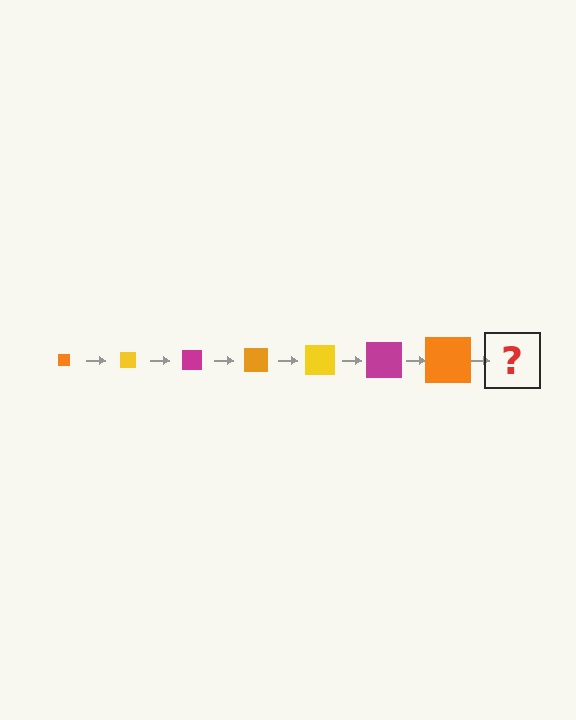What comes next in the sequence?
The next element should be a yellow square, larger than the previous one.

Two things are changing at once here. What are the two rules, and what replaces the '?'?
The two rules are that the square grows larger each step and the color cycles through orange, yellow, and magenta. The '?' should be a yellow square, larger than the previous one.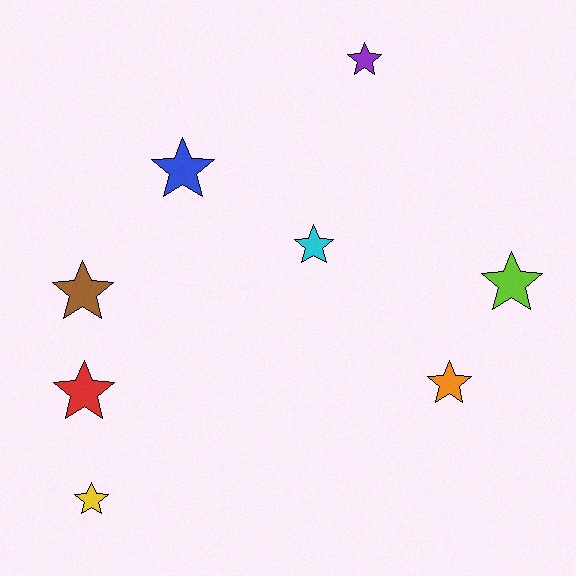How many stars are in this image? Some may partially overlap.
There are 8 stars.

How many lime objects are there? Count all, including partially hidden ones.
There is 1 lime object.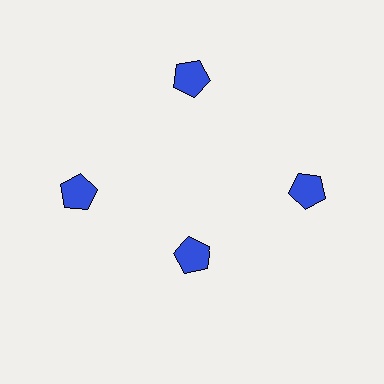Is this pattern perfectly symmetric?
No. The 4 blue pentagons are arranged in a ring, but one element near the 6 o'clock position is pulled inward toward the center, breaking the 4-fold rotational symmetry.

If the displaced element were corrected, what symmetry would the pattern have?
It would have 4-fold rotational symmetry — the pattern would map onto itself every 90 degrees.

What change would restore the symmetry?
The symmetry would be restored by moving it outward, back onto the ring so that all 4 pentagons sit at equal angles and equal distance from the center.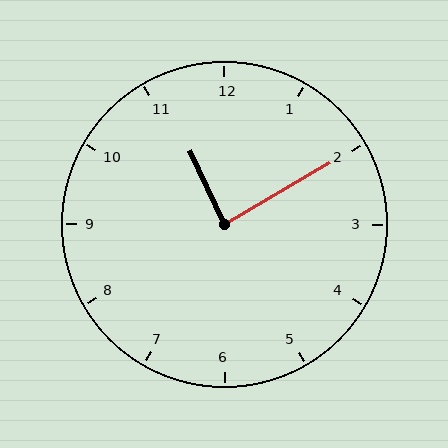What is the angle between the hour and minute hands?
Approximately 85 degrees.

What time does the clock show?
11:10.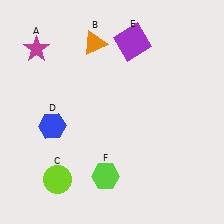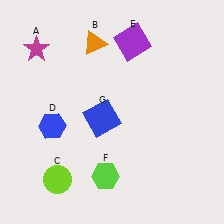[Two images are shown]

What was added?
A blue square (G) was added in Image 2.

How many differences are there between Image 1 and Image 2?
There is 1 difference between the two images.